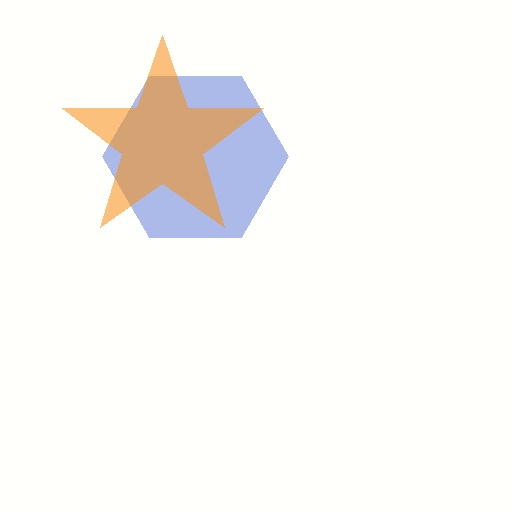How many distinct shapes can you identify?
There are 2 distinct shapes: a blue hexagon, an orange star.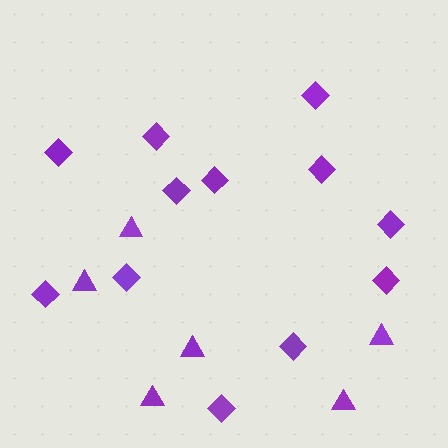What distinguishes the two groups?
There are 2 groups: one group of triangles (6) and one group of diamonds (12).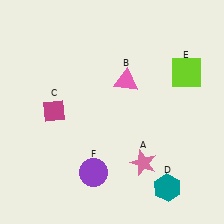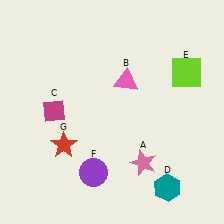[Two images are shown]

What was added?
A red star (G) was added in Image 2.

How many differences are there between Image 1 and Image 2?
There is 1 difference between the two images.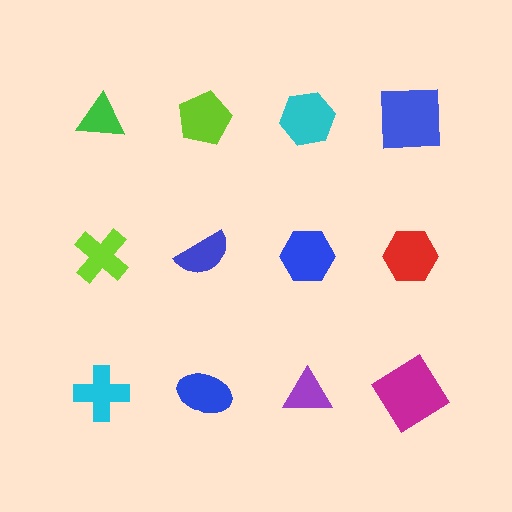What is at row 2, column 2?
A blue semicircle.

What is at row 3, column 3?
A purple triangle.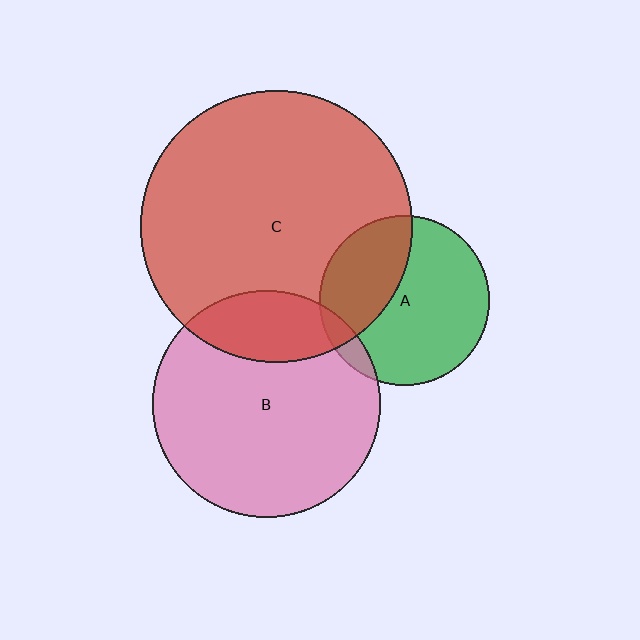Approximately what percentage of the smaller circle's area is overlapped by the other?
Approximately 35%.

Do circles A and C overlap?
Yes.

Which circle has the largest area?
Circle C (red).